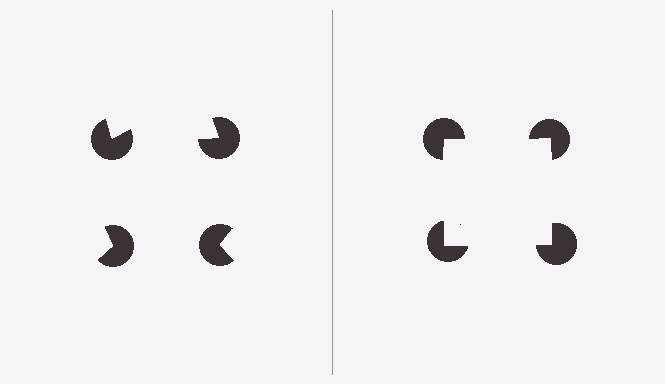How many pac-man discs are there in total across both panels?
8 — 4 on each side.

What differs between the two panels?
The pac-man discs are positioned identically on both sides; only the wedge orientations differ. On the right they align to a square; on the left they are misaligned.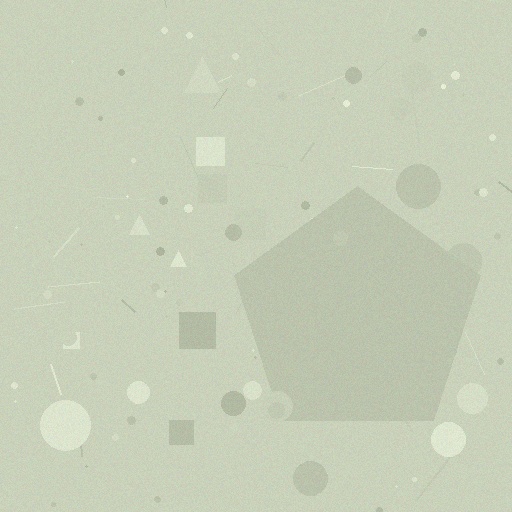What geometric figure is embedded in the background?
A pentagon is embedded in the background.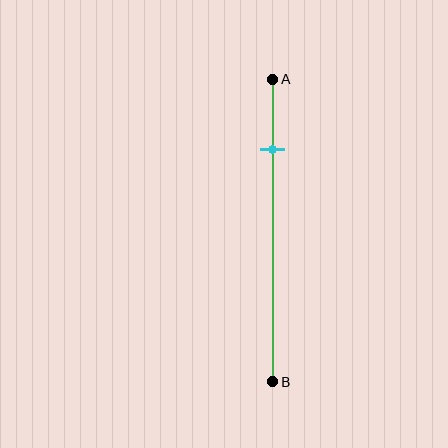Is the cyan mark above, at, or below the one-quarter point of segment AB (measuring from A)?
The cyan mark is approximately at the one-quarter point of segment AB.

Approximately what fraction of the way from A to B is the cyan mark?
The cyan mark is approximately 25% of the way from A to B.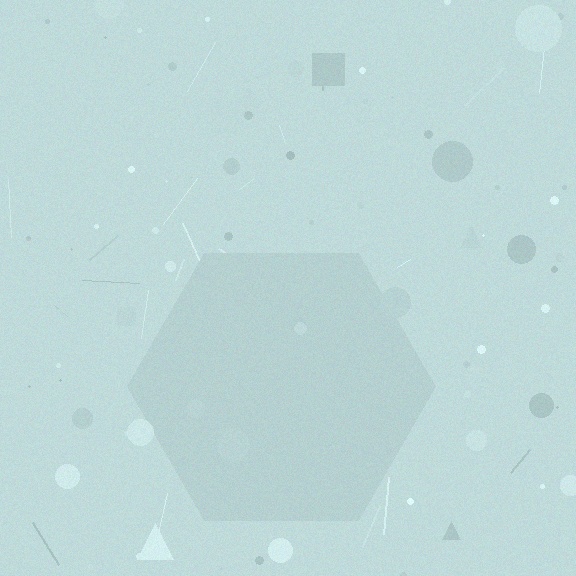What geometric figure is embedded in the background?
A hexagon is embedded in the background.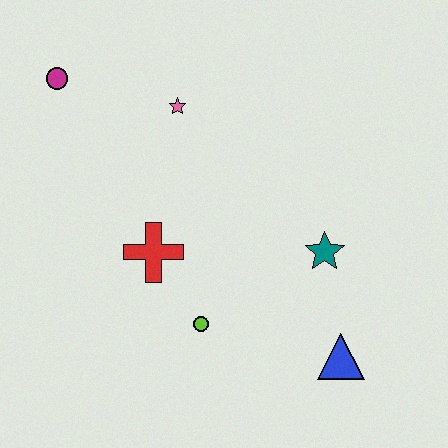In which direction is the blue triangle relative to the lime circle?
The blue triangle is to the right of the lime circle.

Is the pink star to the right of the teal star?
No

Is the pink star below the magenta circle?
Yes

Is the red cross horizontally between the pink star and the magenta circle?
Yes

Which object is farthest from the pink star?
The blue triangle is farthest from the pink star.